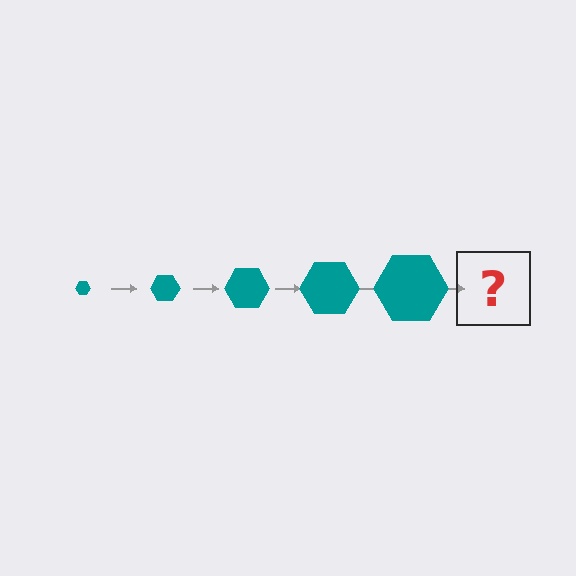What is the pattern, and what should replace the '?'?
The pattern is that the hexagon gets progressively larger each step. The '?' should be a teal hexagon, larger than the previous one.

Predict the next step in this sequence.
The next step is a teal hexagon, larger than the previous one.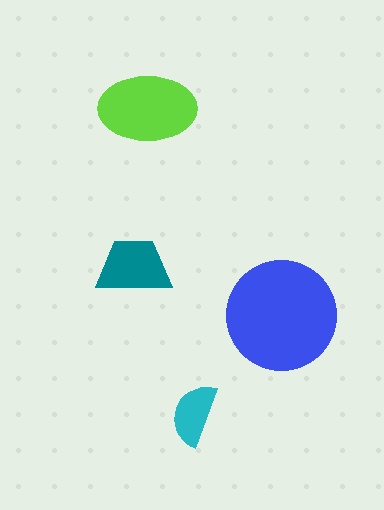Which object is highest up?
The lime ellipse is topmost.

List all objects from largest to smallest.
The blue circle, the lime ellipse, the teal trapezoid, the cyan semicircle.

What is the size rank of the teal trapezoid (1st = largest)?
3rd.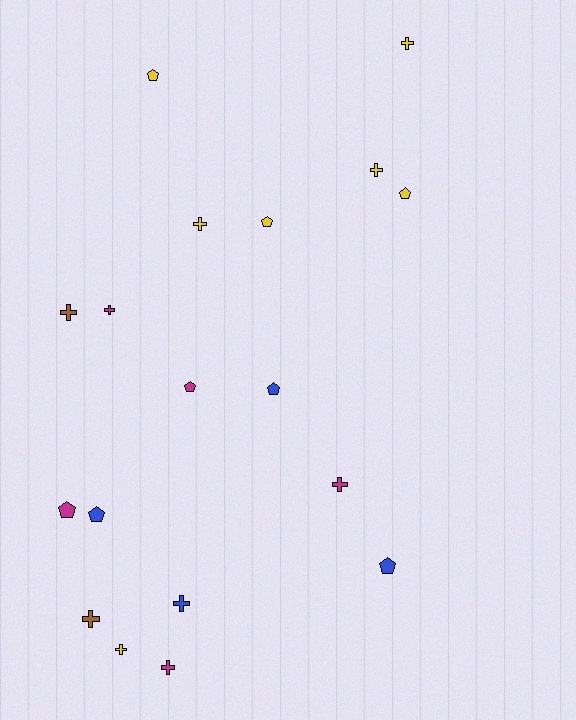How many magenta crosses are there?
There are 3 magenta crosses.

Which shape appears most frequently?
Cross, with 10 objects.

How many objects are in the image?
There are 18 objects.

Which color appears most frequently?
Yellow, with 7 objects.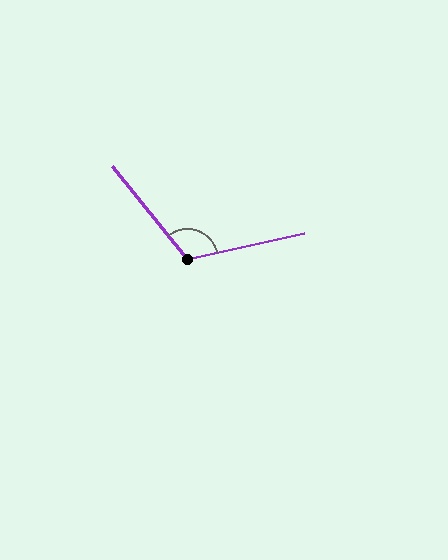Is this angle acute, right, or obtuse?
It is obtuse.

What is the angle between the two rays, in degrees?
Approximately 116 degrees.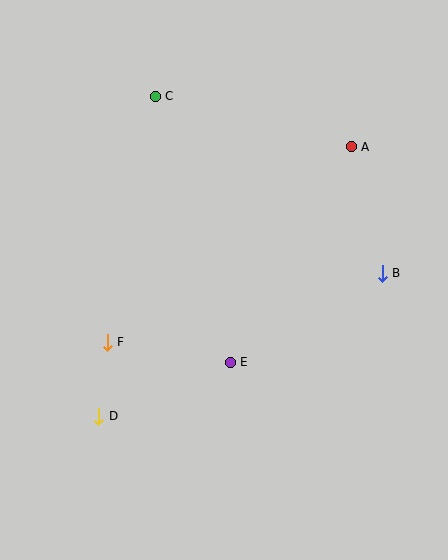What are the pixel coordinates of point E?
Point E is at (230, 362).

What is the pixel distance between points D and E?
The distance between D and E is 142 pixels.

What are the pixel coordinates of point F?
Point F is at (107, 342).